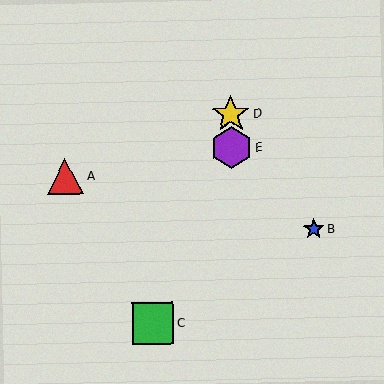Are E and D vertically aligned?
Yes, both are at x≈232.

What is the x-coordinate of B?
Object B is at x≈314.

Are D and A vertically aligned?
No, D is at x≈231 and A is at x≈65.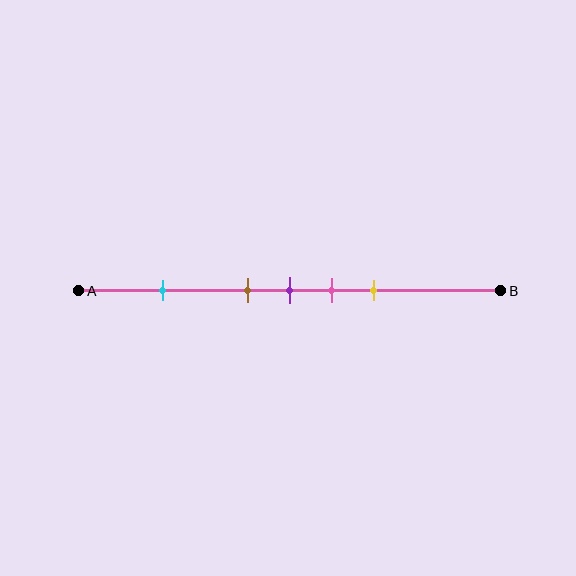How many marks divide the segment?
There are 5 marks dividing the segment.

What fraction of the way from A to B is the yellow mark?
The yellow mark is approximately 70% (0.7) of the way from A to B.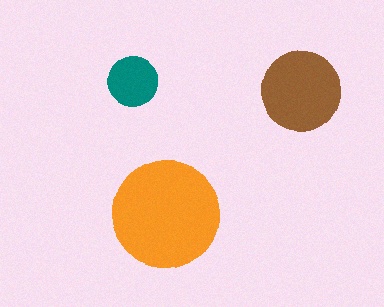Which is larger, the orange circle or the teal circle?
The orange one.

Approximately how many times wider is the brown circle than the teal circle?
About 1.5 times wider.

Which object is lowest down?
The orange circle is bottommost.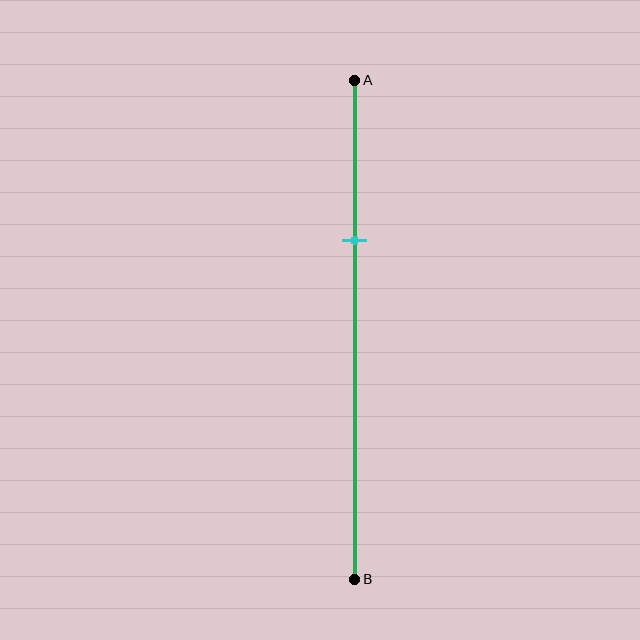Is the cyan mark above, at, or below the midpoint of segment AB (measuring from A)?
The cyan mark is above the midpoint of segment AB.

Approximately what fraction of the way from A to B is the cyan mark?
The cyan mark is approximately 30% of the way from A to B.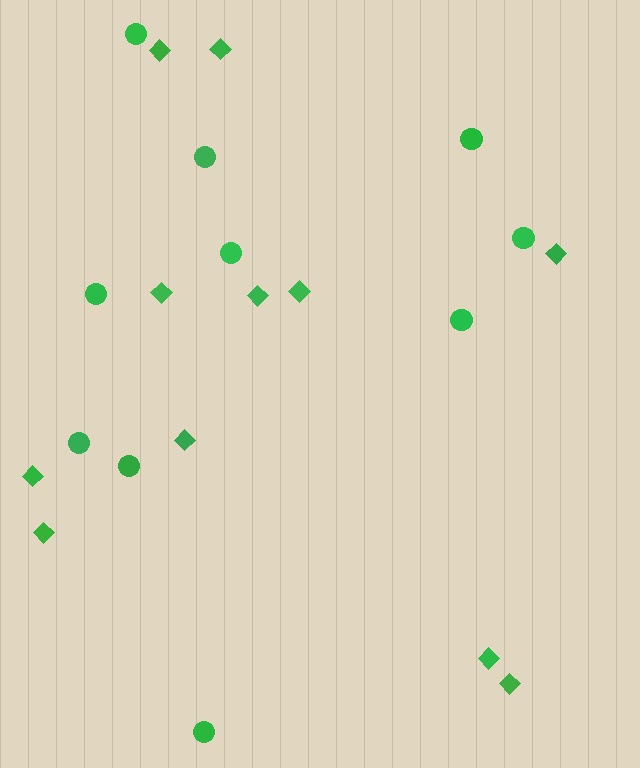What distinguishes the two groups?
There are 2 groups: one group of circles (10) and one group of diamonds (11).